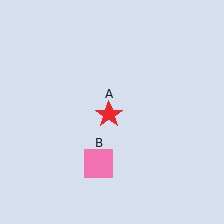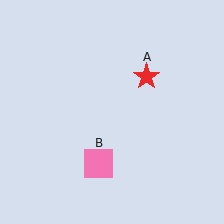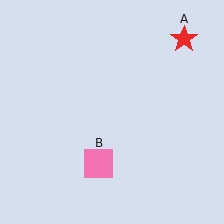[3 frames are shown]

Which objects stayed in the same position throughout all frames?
Pink square (object B) remained stationary.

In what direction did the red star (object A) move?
The red star (object A) moved up and to the right.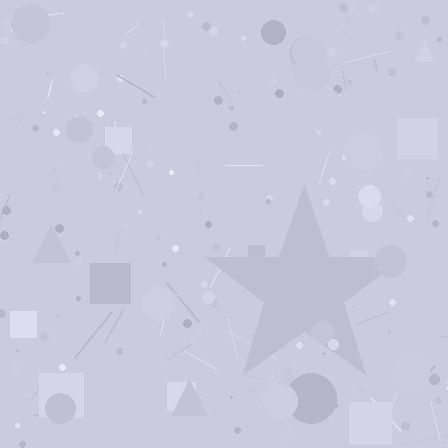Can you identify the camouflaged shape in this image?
The camouflaged shape is a star.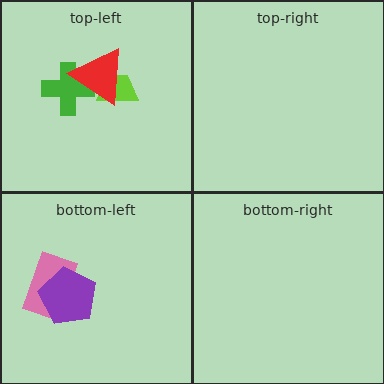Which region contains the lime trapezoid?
The top-left region.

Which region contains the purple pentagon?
The bottom-left region.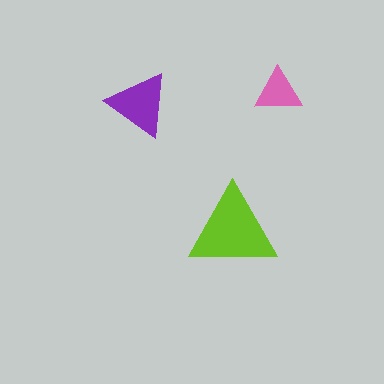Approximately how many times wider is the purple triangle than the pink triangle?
About 1.5 times wider.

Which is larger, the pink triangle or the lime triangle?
The lime one.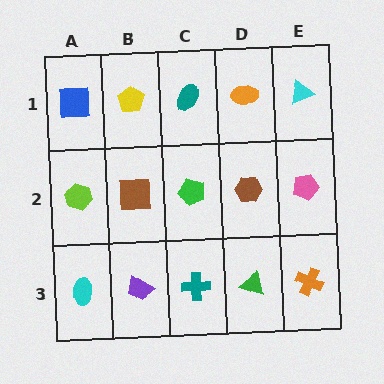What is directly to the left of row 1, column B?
A blue square.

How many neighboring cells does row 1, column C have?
3.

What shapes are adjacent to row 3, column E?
A pink pentagon (row 2, column E), a green triangle (row 3, column D).